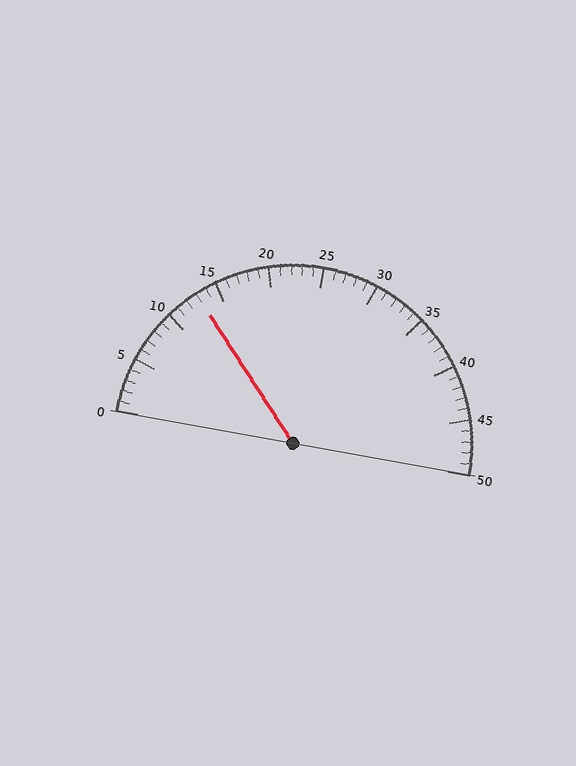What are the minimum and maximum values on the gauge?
The gauge ranges from 0 to 50.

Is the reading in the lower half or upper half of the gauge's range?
The reading is in the lower half of the range (0 to 50).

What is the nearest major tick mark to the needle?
The nearest major tick mark is 15.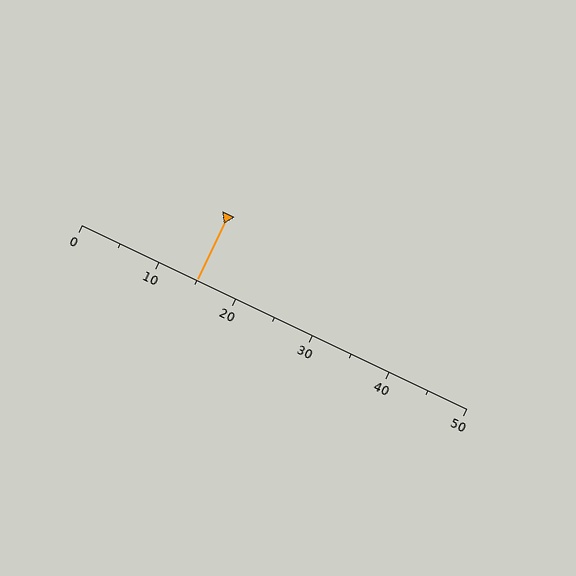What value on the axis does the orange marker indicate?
The marker indicates approximately 15.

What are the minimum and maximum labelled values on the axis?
The axis runs from 0 to 50.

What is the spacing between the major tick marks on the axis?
The major ticks are spaced 10 apart.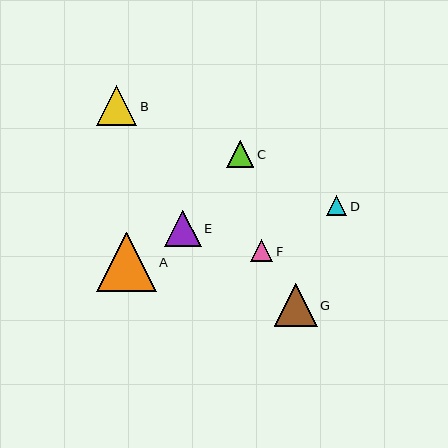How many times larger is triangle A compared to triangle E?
Triangle A is approximately 1.6 times the size of triangle E.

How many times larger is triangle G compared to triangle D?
Triangle G is approximately 2.1 times the size of triangle D.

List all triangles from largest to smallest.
From largest to smallest: A, G, B, E, C, F, D.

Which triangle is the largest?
Triangle A is the largest with a size of approximately 60 pixels.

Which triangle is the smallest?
Triangle D is the smallest with a size of approximately 20 pixels.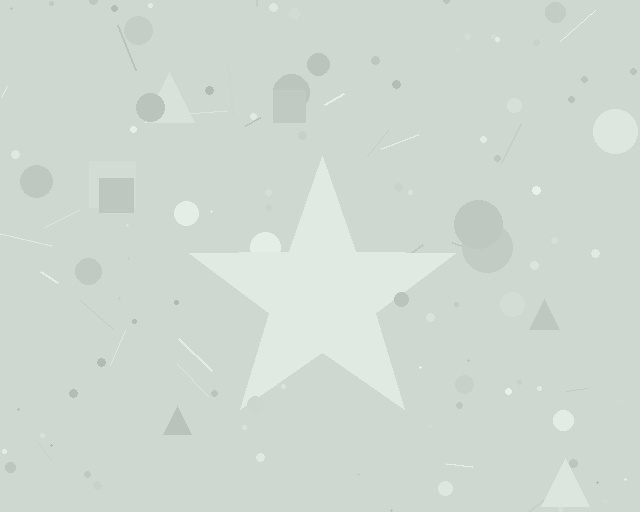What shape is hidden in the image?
A star is hidden in the image.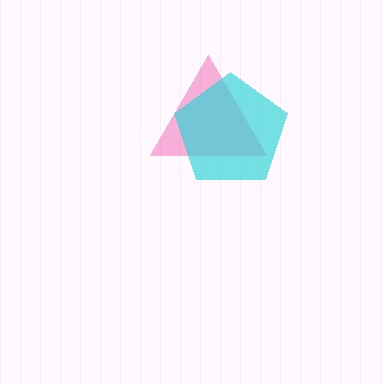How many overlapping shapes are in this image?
There are 2 overlapping shapes in the image.